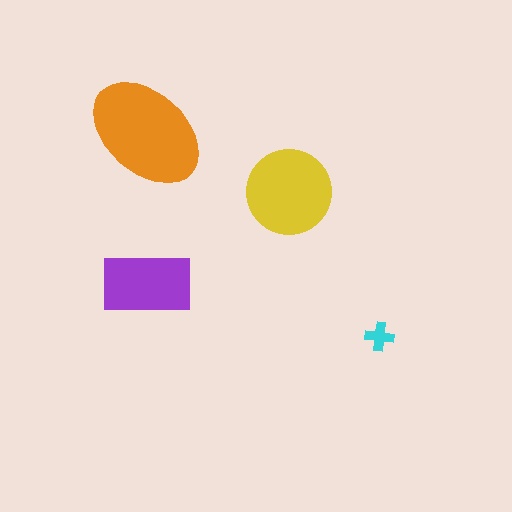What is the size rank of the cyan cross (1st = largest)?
4th.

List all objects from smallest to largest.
The cyan cross, the purple rectangle, the yellow circle, the orange ellipse.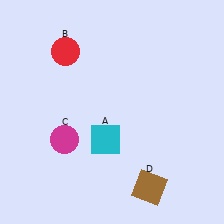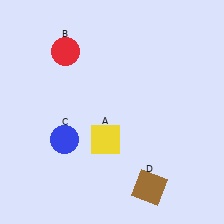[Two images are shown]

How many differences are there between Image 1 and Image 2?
There are 2 differences between the two images.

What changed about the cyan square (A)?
In Image 1, A is cyan. In Image 2, it changed to yellow.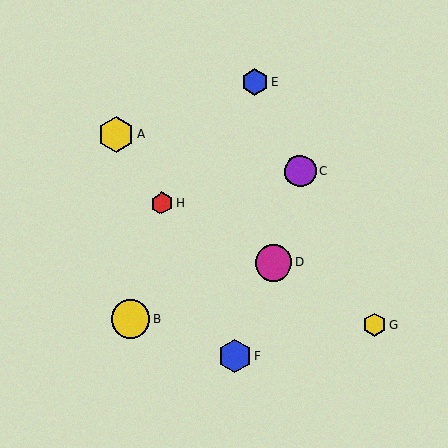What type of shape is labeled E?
Shape E is a blue hexagon.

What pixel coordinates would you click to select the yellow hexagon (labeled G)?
Click at (374, 324) to select the yellow hexagon G.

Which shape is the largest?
The yellow circle (labeled B) is the largest.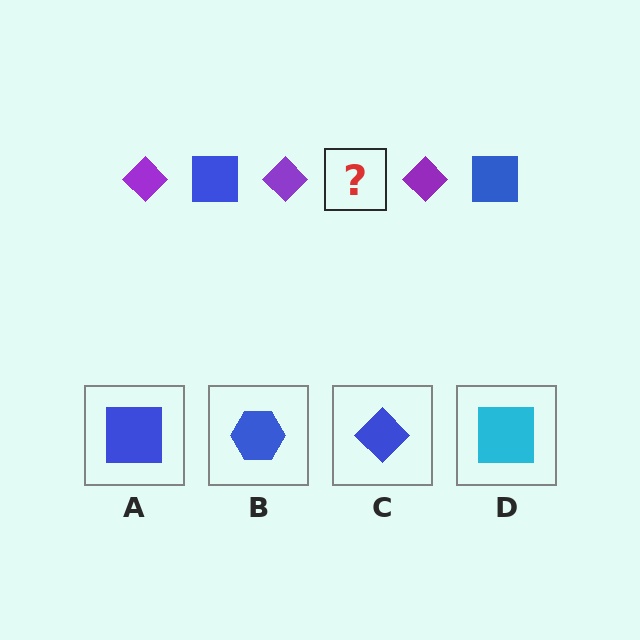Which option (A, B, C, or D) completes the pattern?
A.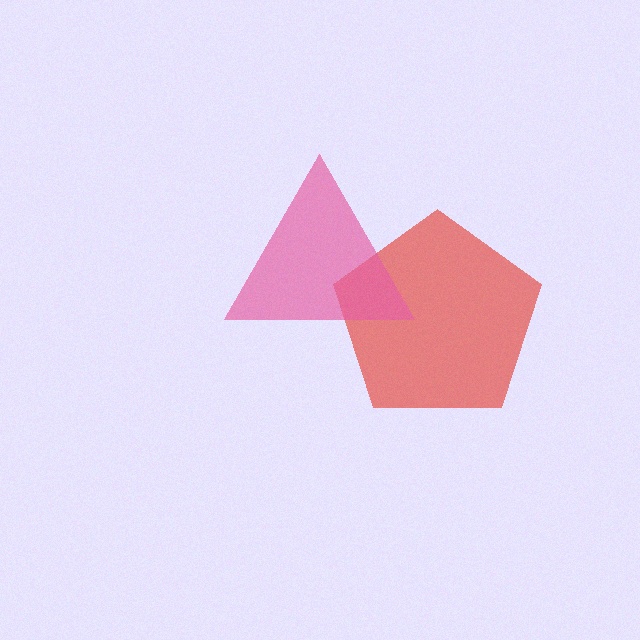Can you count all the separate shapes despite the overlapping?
Yes, there are 2 separate shapes.